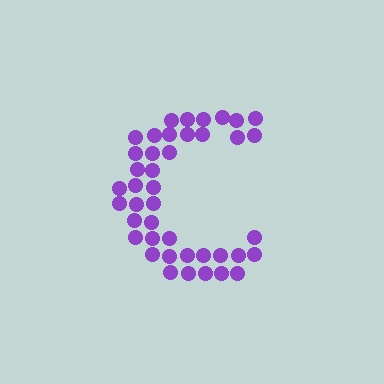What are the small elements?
The small elements are circles.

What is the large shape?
The large shape is the letter C.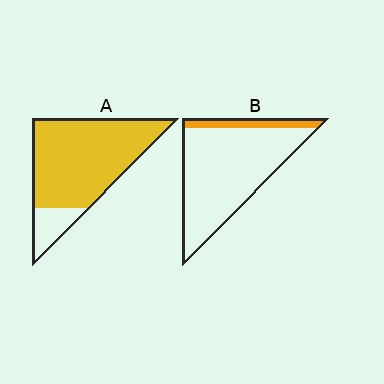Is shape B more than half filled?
No.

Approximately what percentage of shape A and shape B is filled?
A is approximately 85% and B is approximately 15%.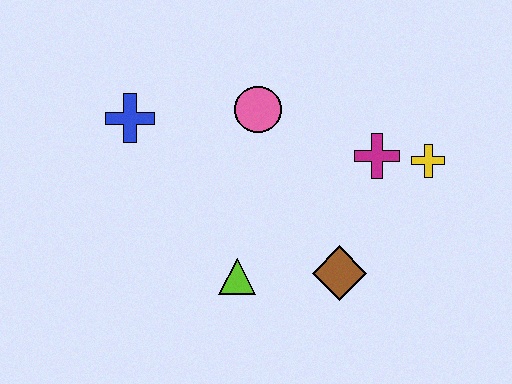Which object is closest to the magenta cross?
The yellow cross is closest to the magenta cross.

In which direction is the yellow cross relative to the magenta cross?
The yellow cross is to the right of the magenta cross.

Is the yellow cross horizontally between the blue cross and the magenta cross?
No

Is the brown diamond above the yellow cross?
No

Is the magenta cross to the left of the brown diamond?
No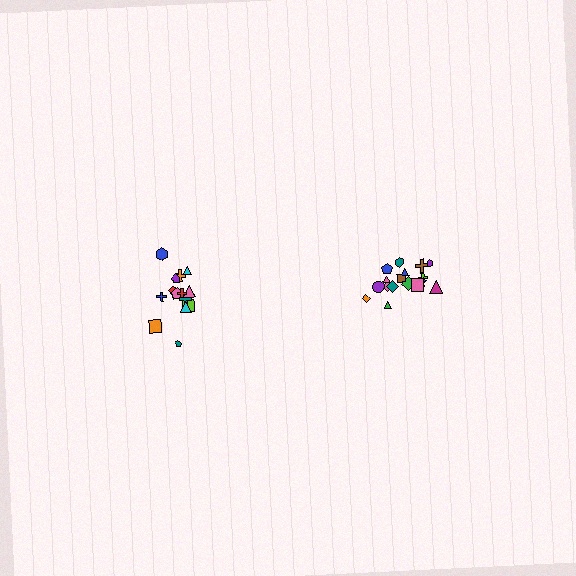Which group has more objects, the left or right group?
The right group.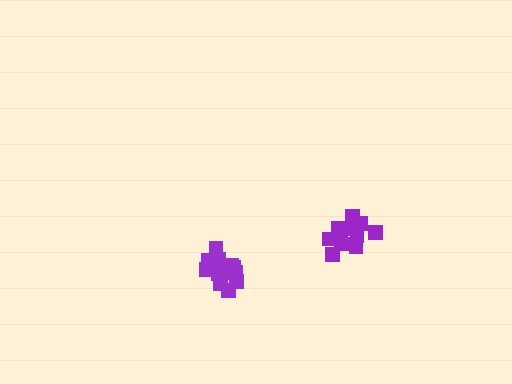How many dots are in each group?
Group 1: 15 dots, Group 2: 13 dots (28 total).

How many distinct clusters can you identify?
There are 2 distinct clusters.